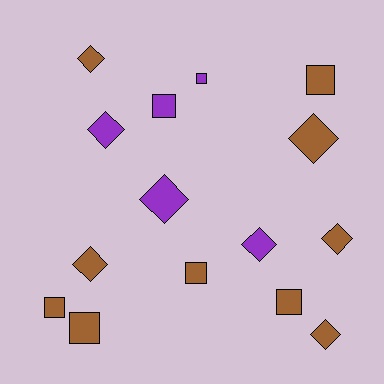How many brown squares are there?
There are 5 brown squares.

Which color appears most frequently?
Brown, with 10 objects.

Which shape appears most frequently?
Diamond, with 8 objects.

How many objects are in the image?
There are 15 objects.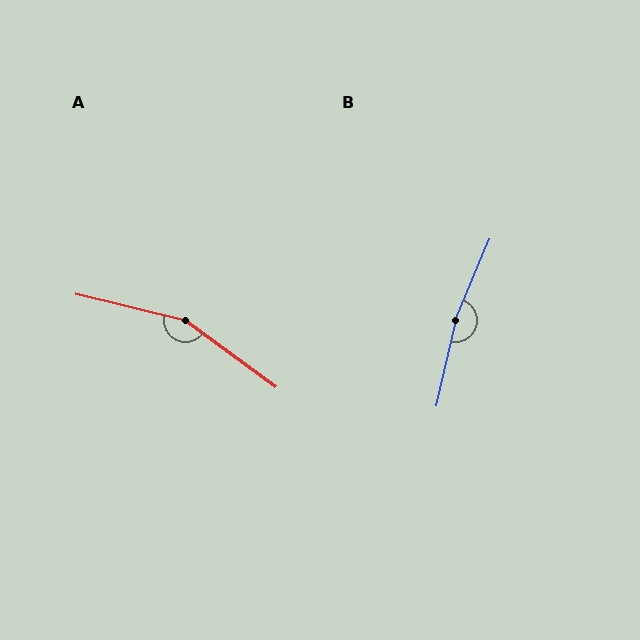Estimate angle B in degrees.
Approximately 170 degrees.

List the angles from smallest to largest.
A (157°), B (170°).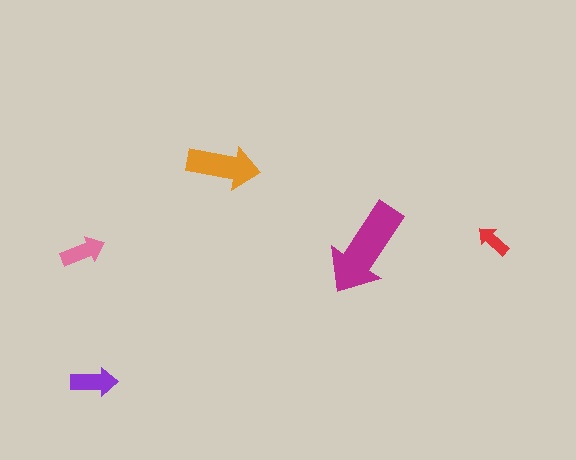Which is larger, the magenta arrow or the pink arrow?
The magenta one.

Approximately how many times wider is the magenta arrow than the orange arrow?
About 1.5 times wider.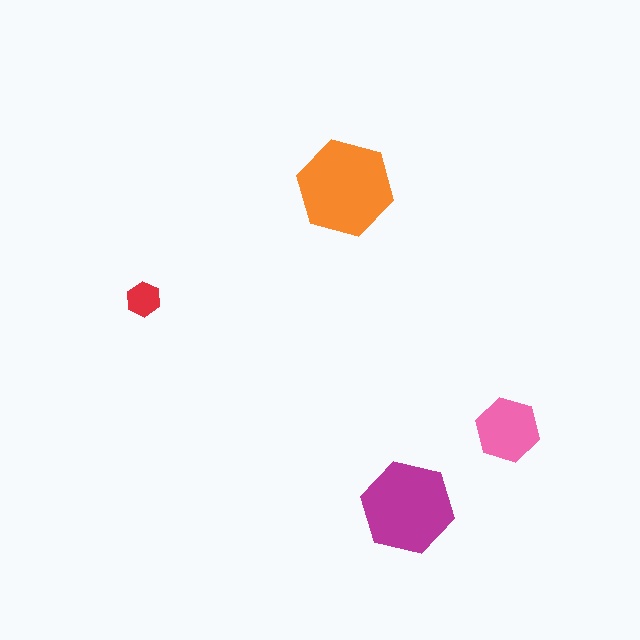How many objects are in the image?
There are 4 objects in the image.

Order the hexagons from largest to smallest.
the orange one, the magenta one, the pink one, the red one.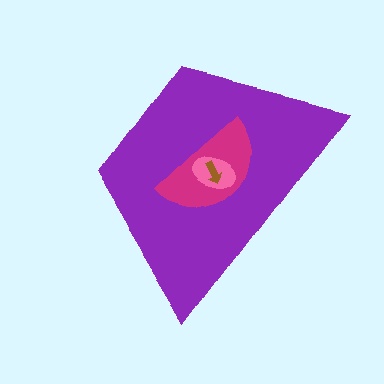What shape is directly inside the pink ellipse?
The brown arrow.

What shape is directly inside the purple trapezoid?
The magenta semicircle.